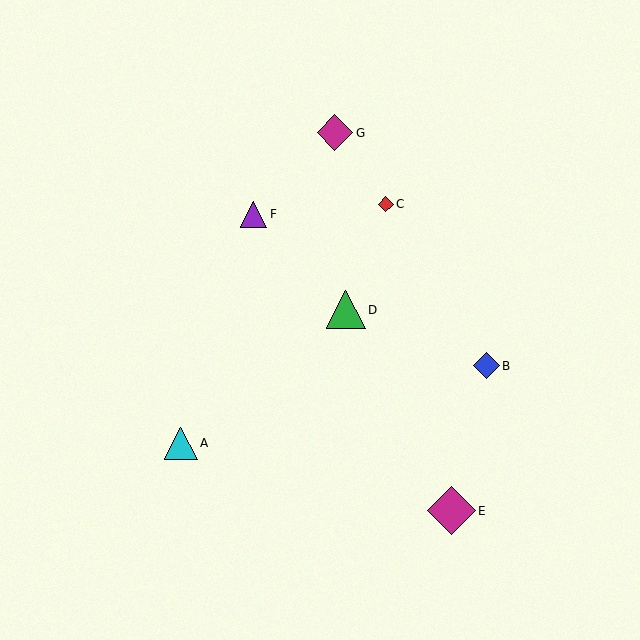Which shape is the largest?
The magenta diamond (labeled E) is the largest.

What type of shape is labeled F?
Shape F is a purple triangle.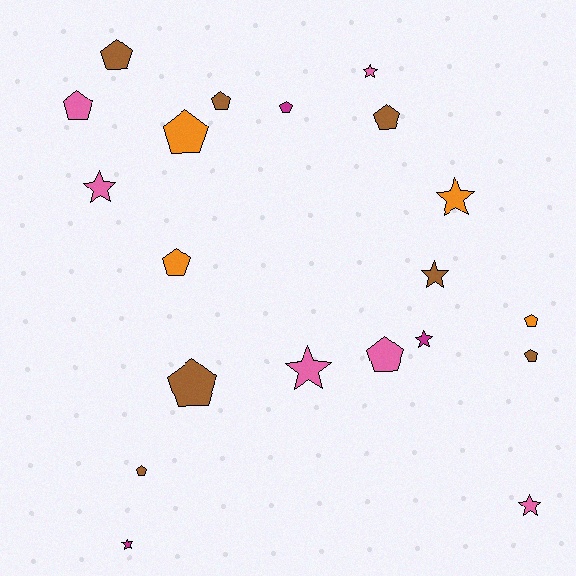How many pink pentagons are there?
There are 2 pink pentagons.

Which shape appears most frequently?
Pentagon, with 12 objects.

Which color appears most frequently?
Brown, with 7 objects.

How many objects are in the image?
There are 20 objects.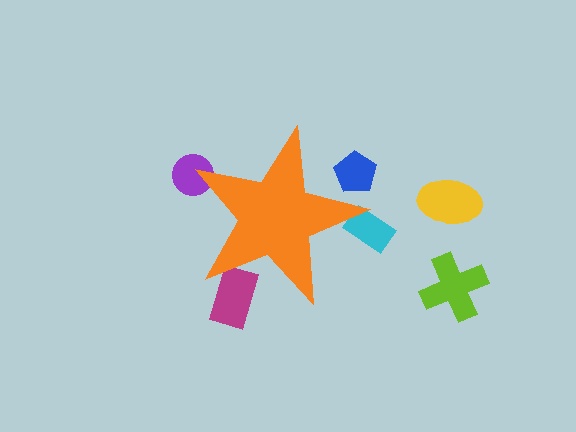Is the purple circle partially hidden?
Yes, the purple circle is partially hidden behind the orange star.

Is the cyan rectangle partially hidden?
Yes, the cyan rectangle is partially hidden behind the orange star.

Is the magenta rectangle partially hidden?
Yes, the magenta rectangle is partially hidden behind the orange star.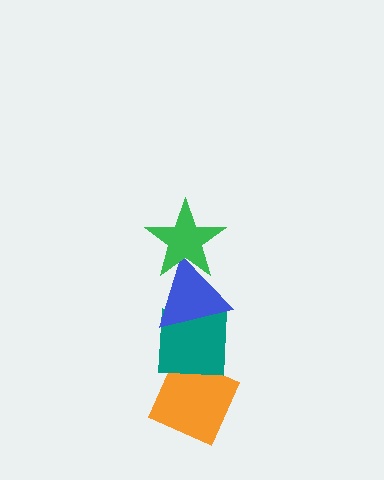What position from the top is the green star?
The green star is 1st from the top.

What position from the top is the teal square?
The teal square is 3rd from the top.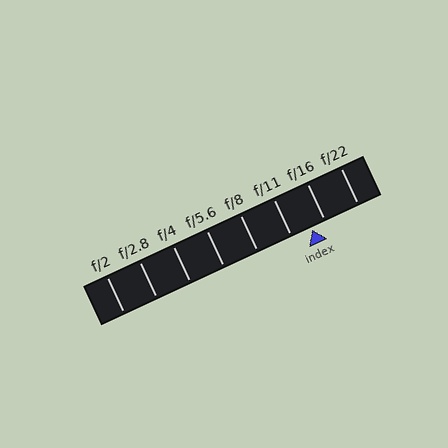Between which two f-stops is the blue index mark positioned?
The index mark is between f/11 and f/16.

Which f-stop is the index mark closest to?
The index mark is closest to f/16.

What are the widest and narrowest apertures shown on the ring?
The widest aperture shown is f/2 and the narrowest is f/22.